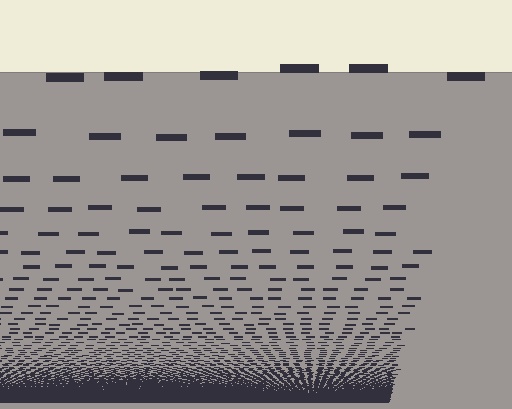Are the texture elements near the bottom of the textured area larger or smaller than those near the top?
Smaller. The gradient is inverted — elements near the bottom are smaller and denser.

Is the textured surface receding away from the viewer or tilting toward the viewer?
The surface appears to tilt toward the viewer. Texture elements get larger and sparser toward the top.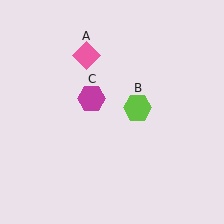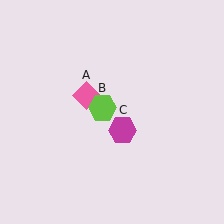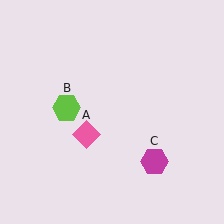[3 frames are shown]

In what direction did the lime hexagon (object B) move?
The lime hexagon (object B) moved left.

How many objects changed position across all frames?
3 objects changed position: pink diamond (object A), lime hexagon (object B), magenta hexagon (object C).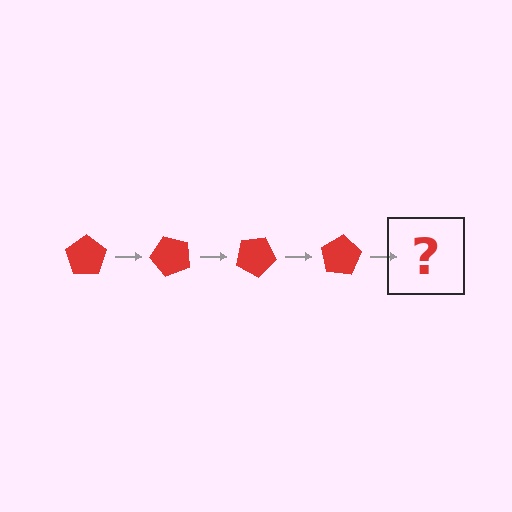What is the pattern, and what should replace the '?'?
The pattern is that the pentagon rotates 50 degrees each step. The '?' should be a red pentagon rotated 200 degrees.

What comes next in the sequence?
The next element should be a red pentagon rotated 200 degrees.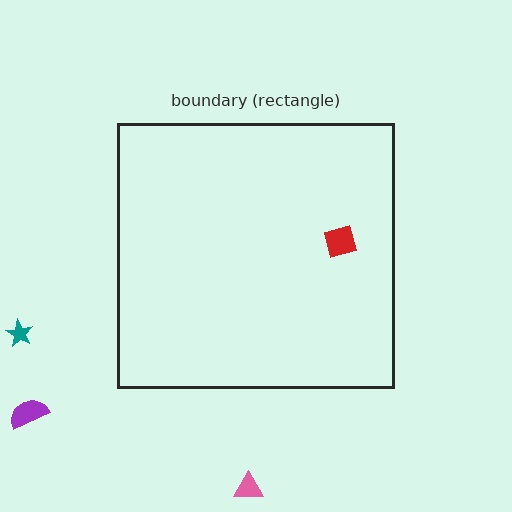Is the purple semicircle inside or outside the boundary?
Outside.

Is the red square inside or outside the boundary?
Inside.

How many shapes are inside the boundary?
1 inside, 3 outside.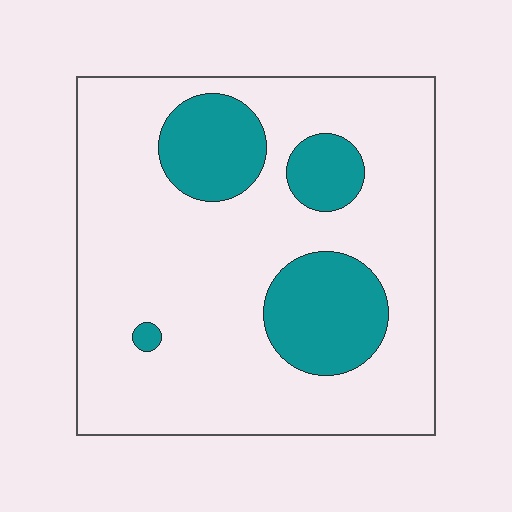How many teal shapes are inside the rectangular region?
4.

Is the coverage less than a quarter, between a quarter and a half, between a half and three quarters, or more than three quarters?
Less than a quarter.